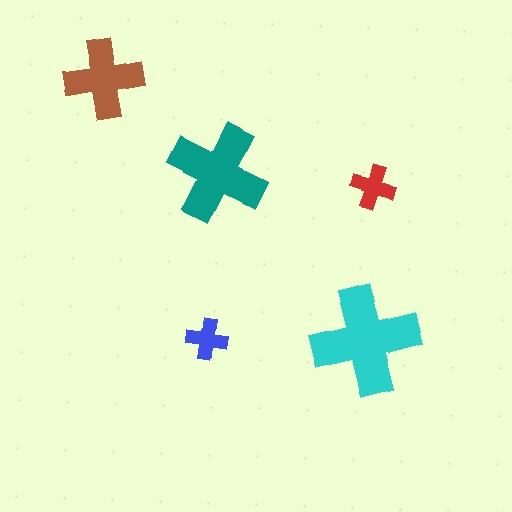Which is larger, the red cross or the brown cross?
The brown one.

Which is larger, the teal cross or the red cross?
The teal one.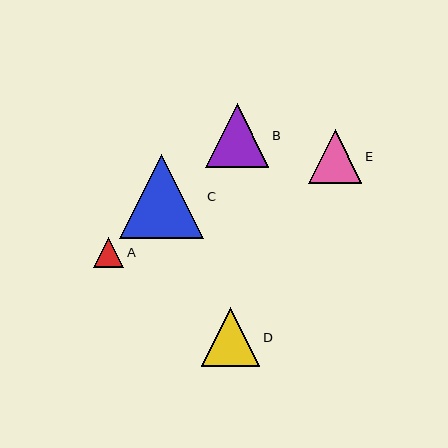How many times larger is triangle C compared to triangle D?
Triangle C is approximately 1.4 times the size of triangle D.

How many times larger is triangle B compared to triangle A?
Triangle B is approximately 2.1 times the size of triangle A.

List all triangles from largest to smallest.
From largest to smallest: C, B, D, E, A.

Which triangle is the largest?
Triangle C is the largest with a size of approximately 84 pixels.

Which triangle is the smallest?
Triangle A is the smallest with a size of approximately 30 pixels.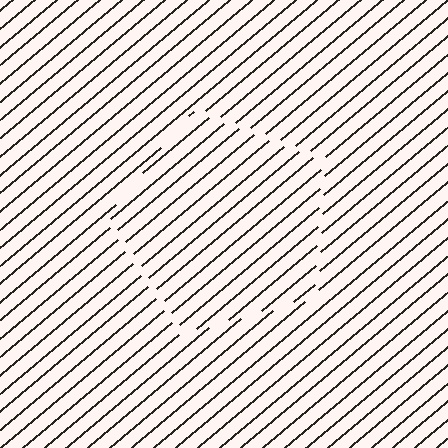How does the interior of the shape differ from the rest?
The interior of the shape contains the same grating, shifted by half a period — the contour is defined by the phase discontinuity where line-ends from the inner and outer gratings abut.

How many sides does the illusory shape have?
5 sides — the line-ends trace a pentagon.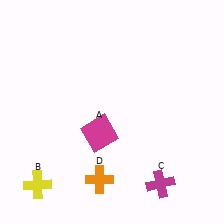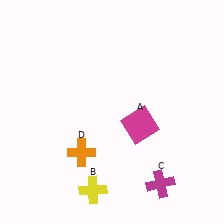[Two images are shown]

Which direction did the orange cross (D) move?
The orange cross (D) moved up.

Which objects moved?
The objects that moved are: the magenta square (A), the yellow cross (B), the orange cross (D).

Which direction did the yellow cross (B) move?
The yellow cross (B) moved right.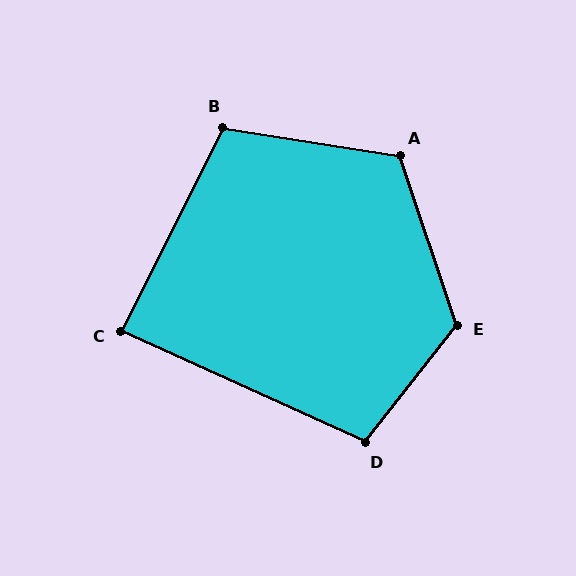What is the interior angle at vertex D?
Approximately 103 degrees (obtuse).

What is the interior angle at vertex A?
Approximately 118 degrees (obtuse).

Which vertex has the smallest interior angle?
C, at approximately 88 degrees.